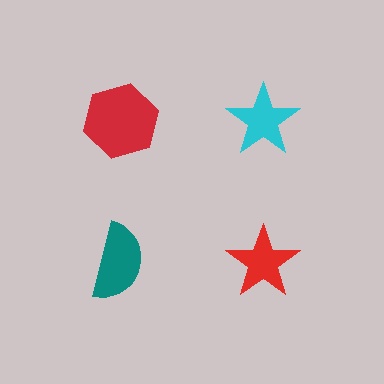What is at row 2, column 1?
A teal semicircle.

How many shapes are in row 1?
2 shapes.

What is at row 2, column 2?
A red star.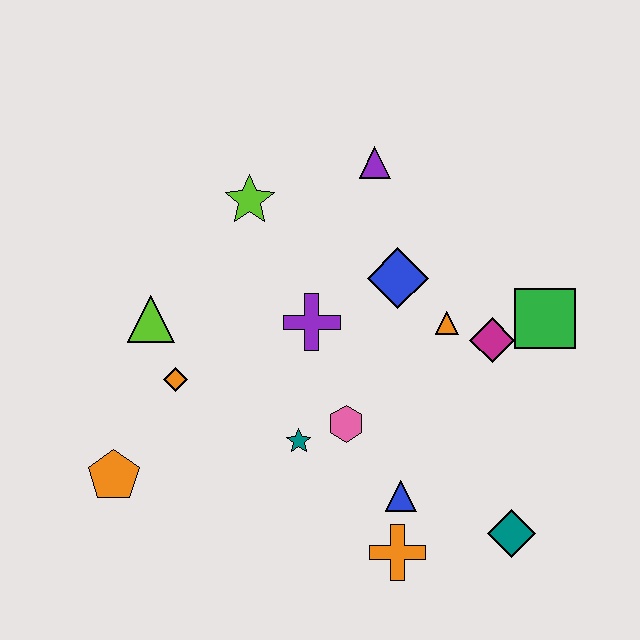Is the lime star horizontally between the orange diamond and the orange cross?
Yes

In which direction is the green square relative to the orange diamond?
The green square is to the right of the orange diamond.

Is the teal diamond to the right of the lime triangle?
Yes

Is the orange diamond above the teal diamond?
Yes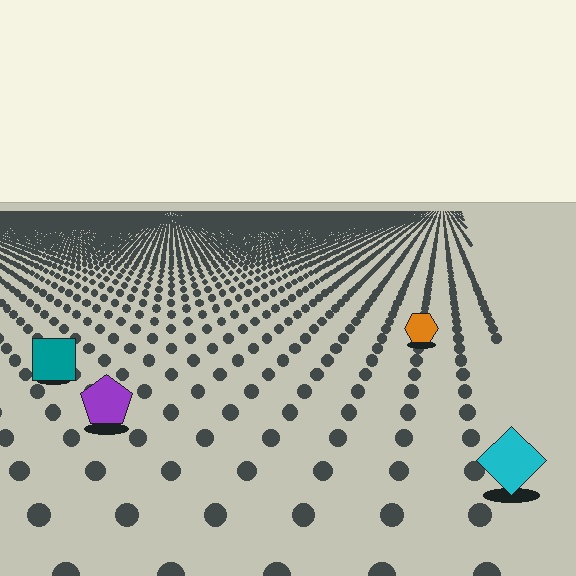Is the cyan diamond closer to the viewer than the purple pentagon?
Yes. The cyan diamond is closer — you can tell from the texture gradient: the ground texture is coarser near it.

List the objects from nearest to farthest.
From nearest to farthest: the cyan diamond, the purple pentagon, the teal square, the orange hexagon.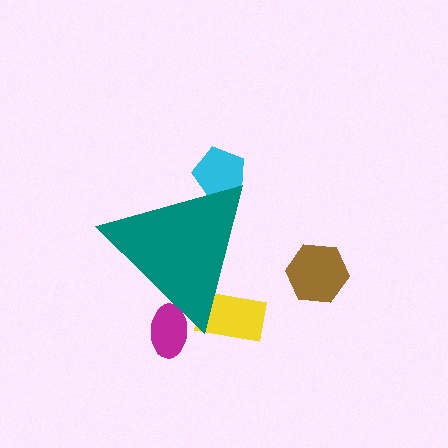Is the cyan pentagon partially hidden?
Yes, the cyan pentagon is partially hidden behind the teal triangle.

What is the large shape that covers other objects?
A teal triangle.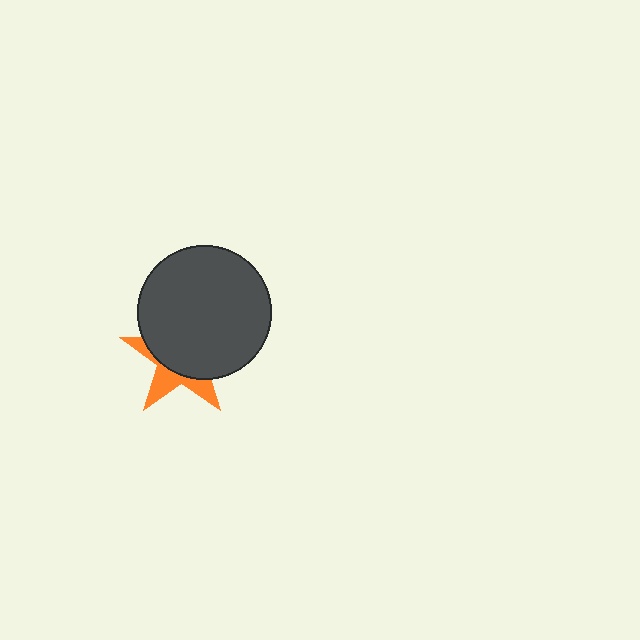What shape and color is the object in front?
The object in front is a dark gray circle.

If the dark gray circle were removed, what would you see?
You would see the complete orange star.